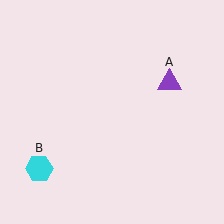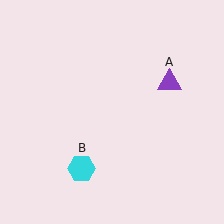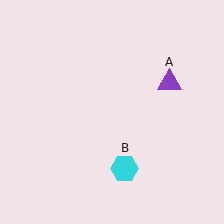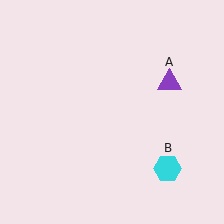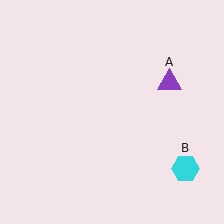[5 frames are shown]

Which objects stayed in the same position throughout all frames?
Purple triangle (object A) remained stationary.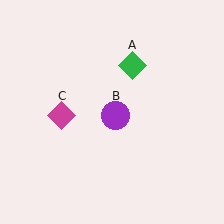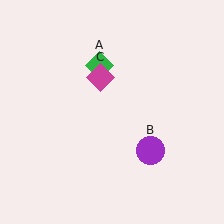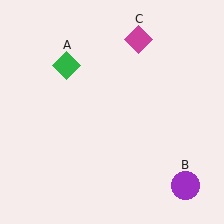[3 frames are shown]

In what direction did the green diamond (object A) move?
The green diamond (object A) moved left.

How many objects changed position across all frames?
3 objects changed position: green diamond (object A), purple circle (object B), magenta diamond (object C).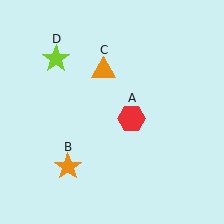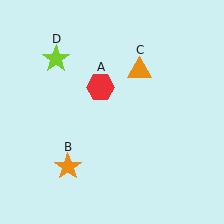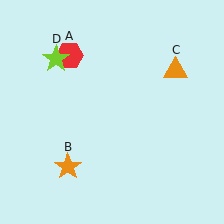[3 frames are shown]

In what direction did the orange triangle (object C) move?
The orange triangle (object C) moved right.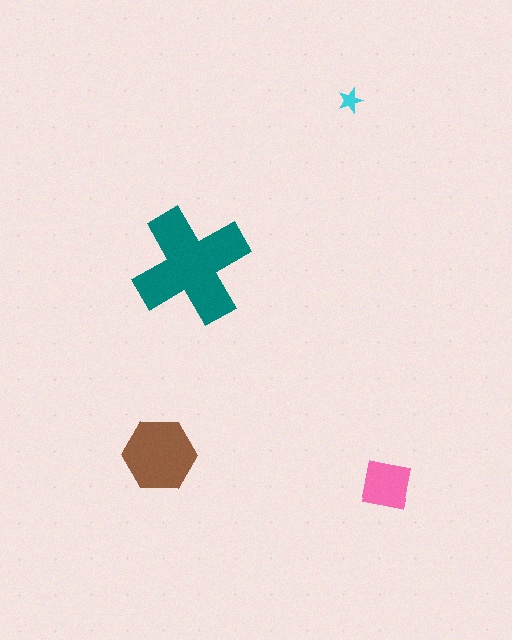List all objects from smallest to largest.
The cyan star, the pink square, the brown hexagon, the teal cross.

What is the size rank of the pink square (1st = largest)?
3rd.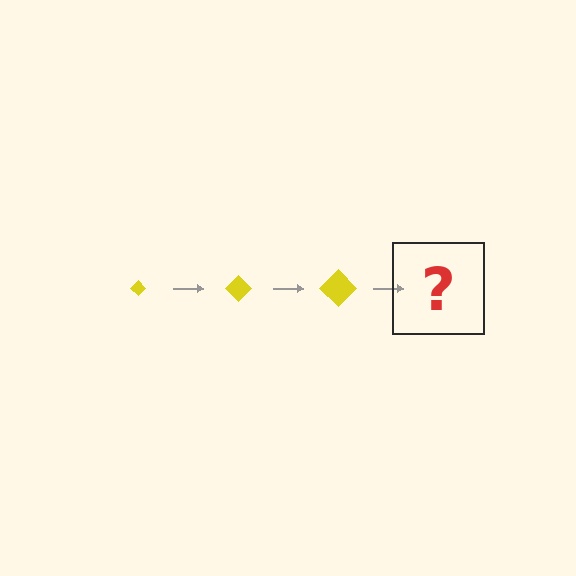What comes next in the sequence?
The next element should be a yellow diamond, larger than the previous one.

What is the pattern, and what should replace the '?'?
The pattern is that the diamond gets progressively larger each step. The '?' should be a yellow diamond, larger than the previous one.